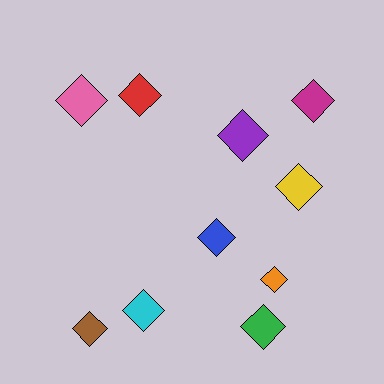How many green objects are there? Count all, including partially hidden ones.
There is 1 green object.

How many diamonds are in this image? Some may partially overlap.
There are 10 diamonds.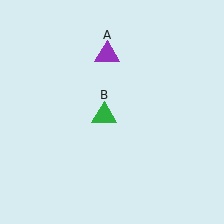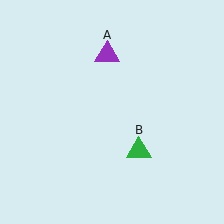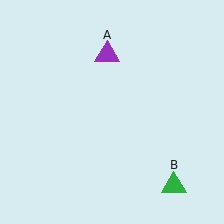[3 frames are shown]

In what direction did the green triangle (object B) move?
The green triangle (object B) moved down and to the right.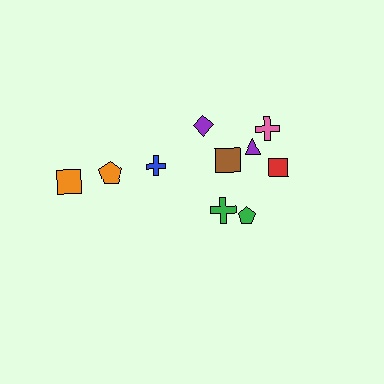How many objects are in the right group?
There are 6 objects.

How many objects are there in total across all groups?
There are 10 objects.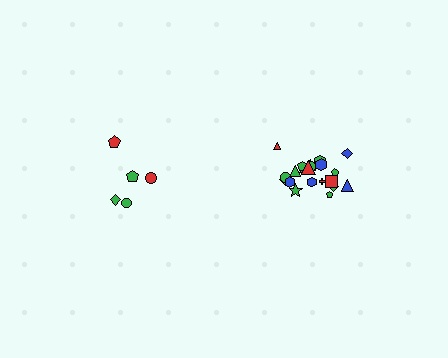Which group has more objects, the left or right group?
The right group.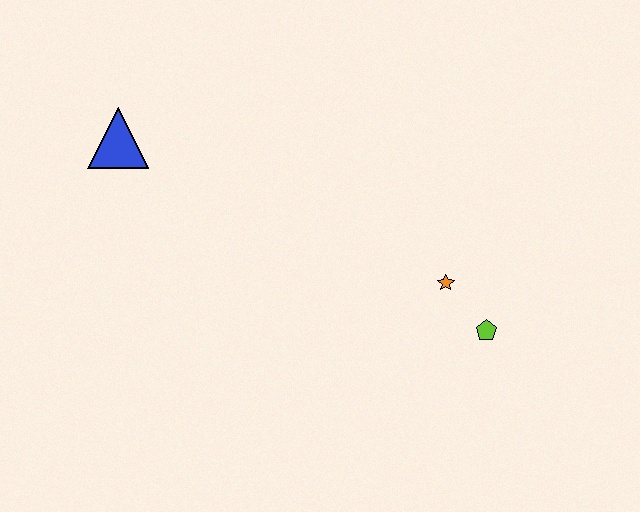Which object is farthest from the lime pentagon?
The blue triangle is farthest from the lime pentagon.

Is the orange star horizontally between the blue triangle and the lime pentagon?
Yes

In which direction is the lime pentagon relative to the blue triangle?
The lime pentagon is to the right of the blue triangle.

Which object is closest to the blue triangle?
The orange star is closest to the blue triangle.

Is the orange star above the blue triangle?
No